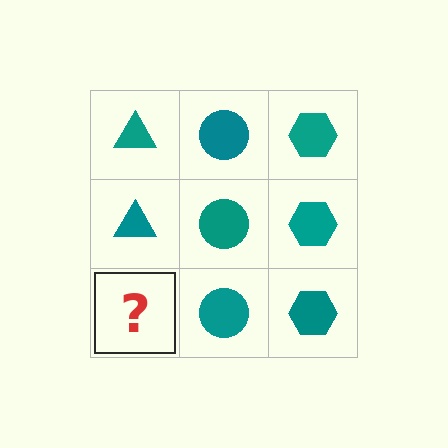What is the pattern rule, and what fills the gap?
The rule is that each column has a consistent shape. The gap should be filled with a teal triangle.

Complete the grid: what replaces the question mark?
The question mark should be replaced with a teal triangle.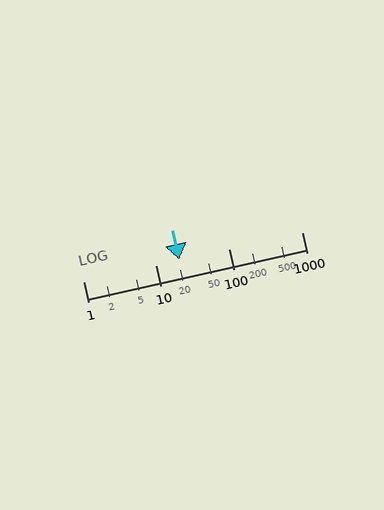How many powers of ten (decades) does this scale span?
The scale spans 3 decades, from 1 to 1000.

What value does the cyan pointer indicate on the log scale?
The pointer indicates approximately 21.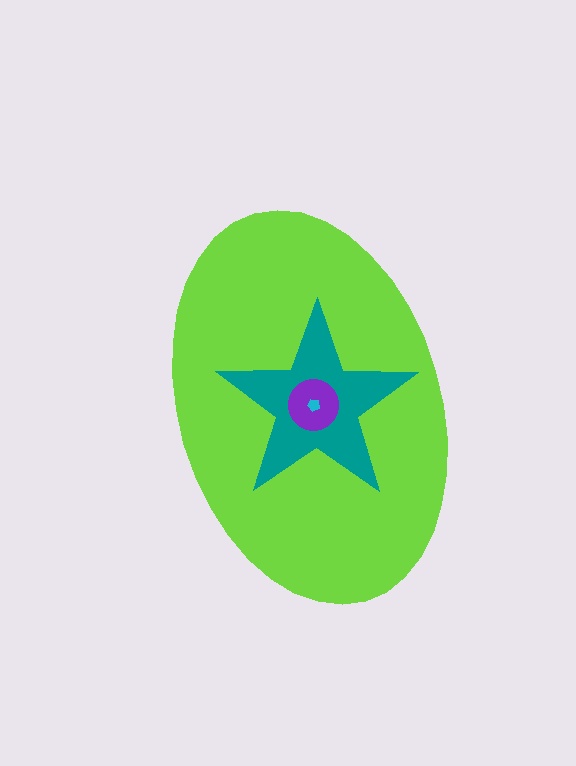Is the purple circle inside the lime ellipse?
Yes.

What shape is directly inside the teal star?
The purple circle.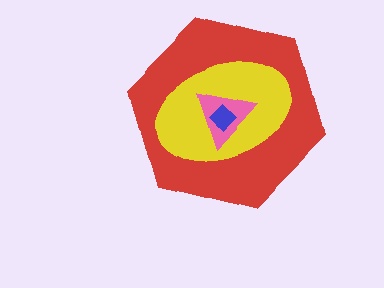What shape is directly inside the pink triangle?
The blue diamond.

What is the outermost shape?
The red hexagon.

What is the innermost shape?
The blue diamond.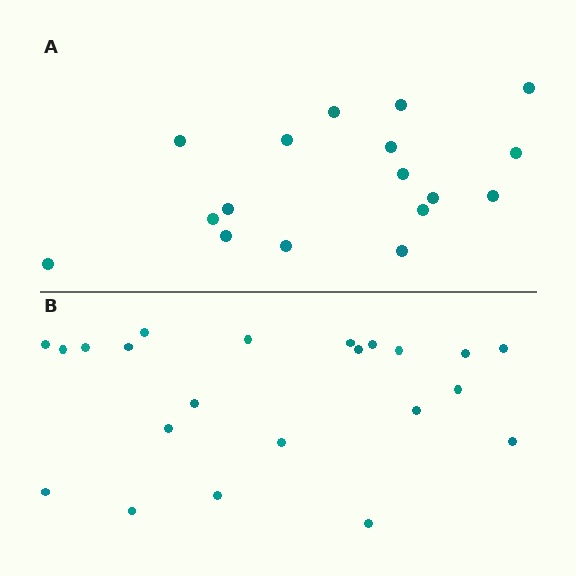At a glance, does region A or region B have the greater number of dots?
Region B (the bottom region) has more dots.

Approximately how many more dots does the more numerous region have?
Region B has about 5 more dots than region A.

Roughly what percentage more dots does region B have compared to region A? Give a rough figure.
About 30% more.